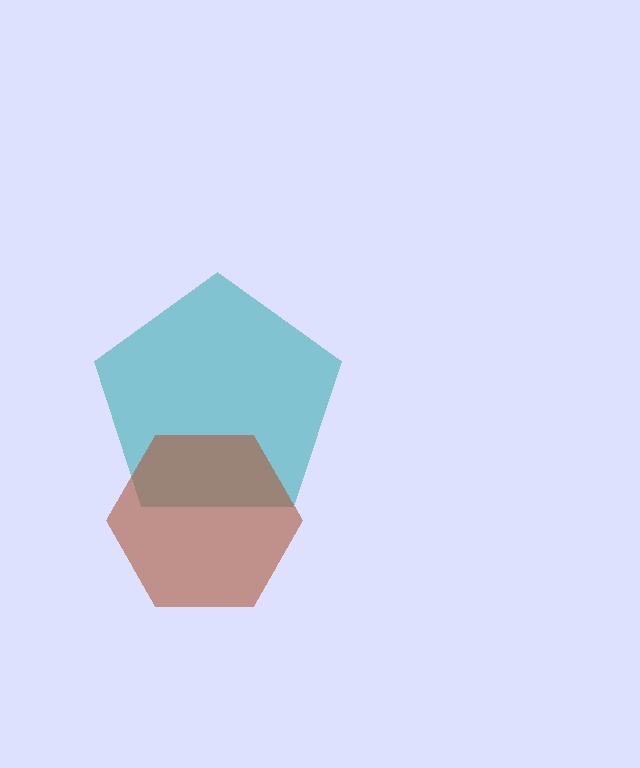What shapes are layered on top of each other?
The layered shapes are: a teal pentagon, a brown hexagon.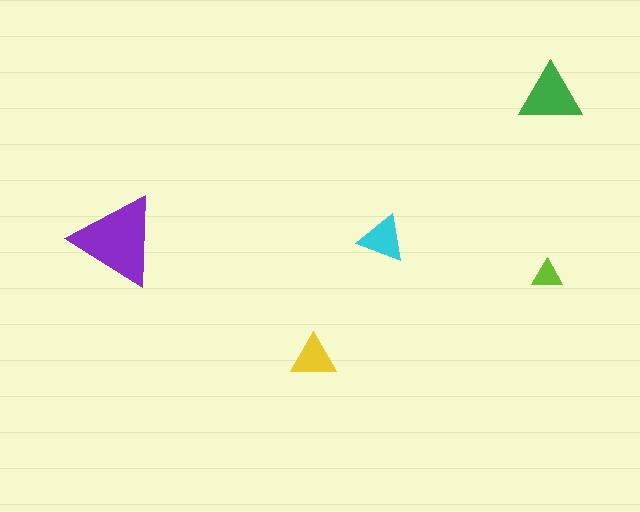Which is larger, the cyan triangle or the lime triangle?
The cyan one.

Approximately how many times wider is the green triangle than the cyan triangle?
About 1.5 times wider.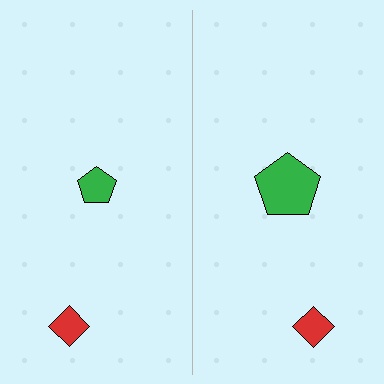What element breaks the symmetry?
The green pentagon on the right side has a different size than its mirror counterpart.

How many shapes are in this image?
There are 4 shapes in this image.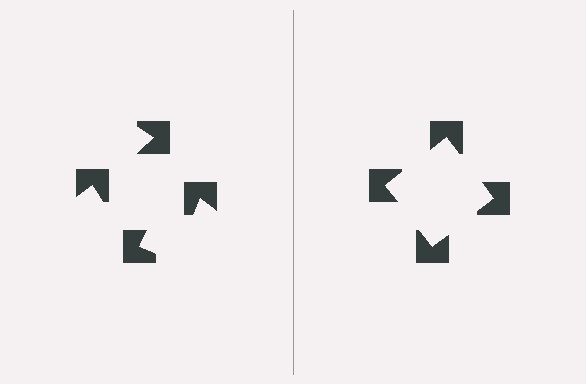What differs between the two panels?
The notched squares are positioned identically on both sides; only the wedge orientations differ. On the right they align to a square; on the left they are misaligned.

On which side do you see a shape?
An illusory square appears on the right side. On the left side the wedge cuts are rotated, so no coherent shape forms.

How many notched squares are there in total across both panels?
8 — 4 on each side.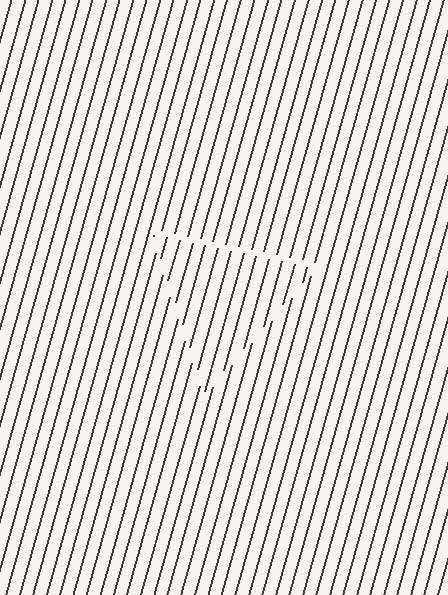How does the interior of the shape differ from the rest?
The interior of the shape contains the same grating, shifted by half a period — the contour is defined by the phase discontinuity where line-ends from the inner and outer gratings abut.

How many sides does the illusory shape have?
3 sides — the line-ends trace a triangle.